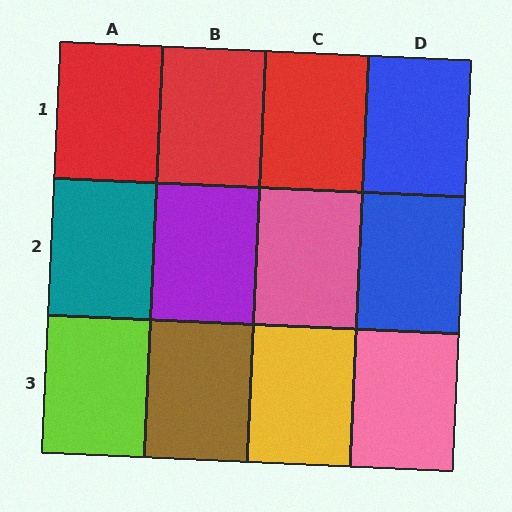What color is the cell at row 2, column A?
Teal.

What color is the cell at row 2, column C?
Pink.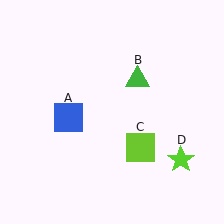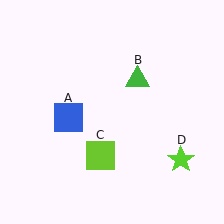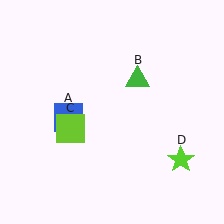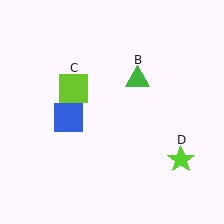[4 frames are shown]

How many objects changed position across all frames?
1 object changed position: lime square (object C).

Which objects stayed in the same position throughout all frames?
Blue square (object A) and green triangle (object B) and lime star (object D) remained stationary.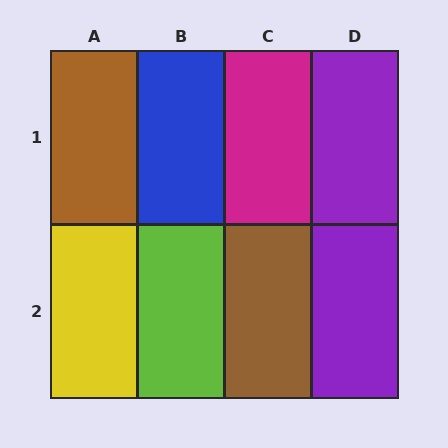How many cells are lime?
1 cell is lime.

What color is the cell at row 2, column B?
Lime.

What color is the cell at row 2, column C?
Brown.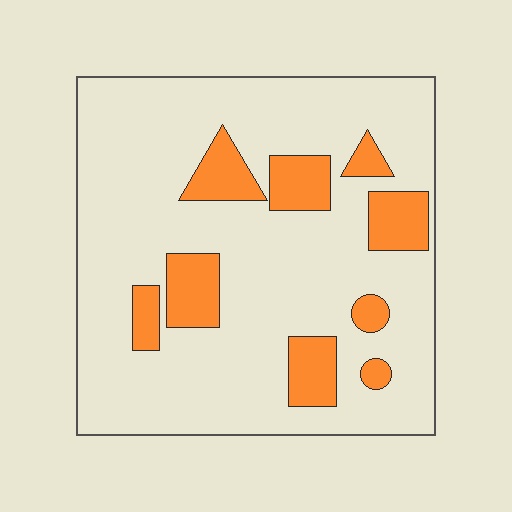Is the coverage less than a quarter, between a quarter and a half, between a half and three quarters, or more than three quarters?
Less than a quarter.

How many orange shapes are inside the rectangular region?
9.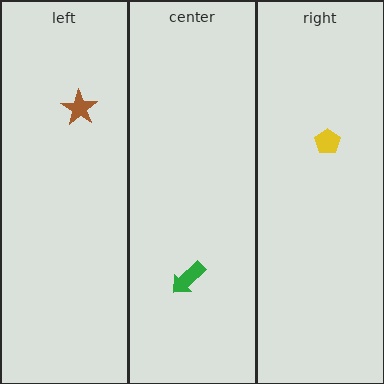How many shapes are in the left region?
1.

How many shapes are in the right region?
1.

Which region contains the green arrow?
The center region.